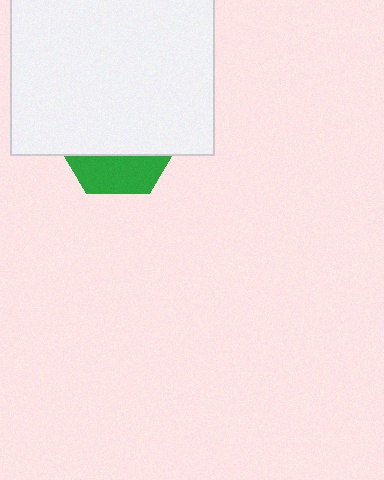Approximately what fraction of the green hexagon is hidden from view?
Roughly 69% of the green hexagon is hidden behind the white square.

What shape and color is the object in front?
The object in front is a white square.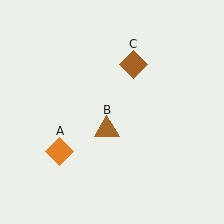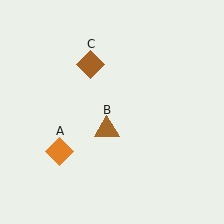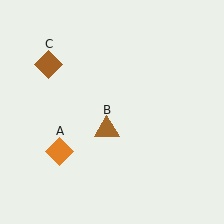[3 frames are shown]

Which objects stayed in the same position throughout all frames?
Orange diamond (object A) and brown triangle (object B) remained stationary.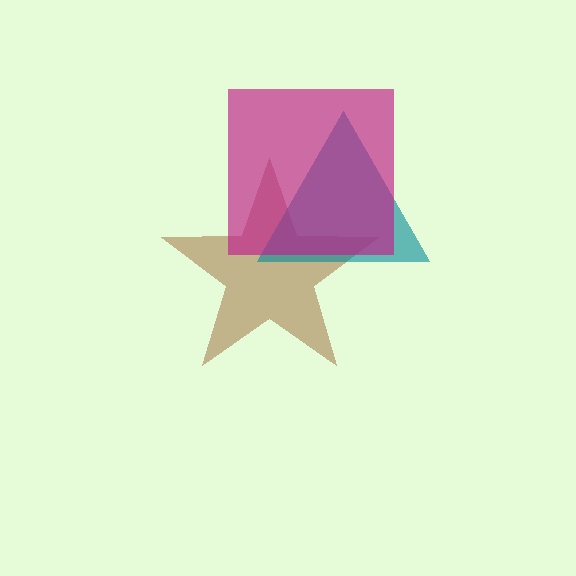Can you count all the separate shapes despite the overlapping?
Yes, there are 3 separate shapes.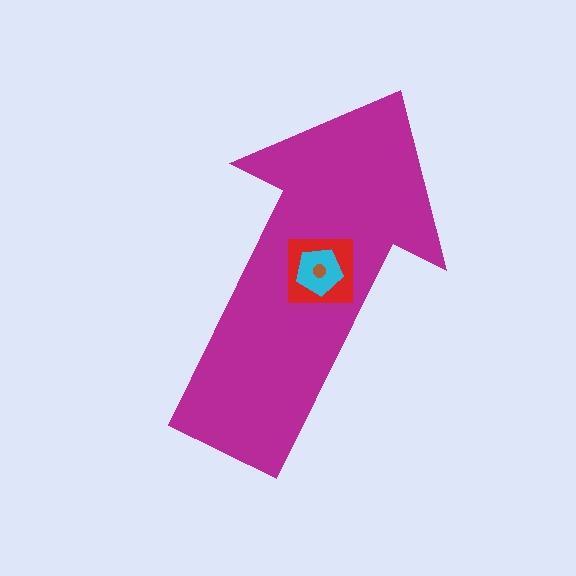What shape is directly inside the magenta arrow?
The red square.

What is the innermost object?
The brown circle.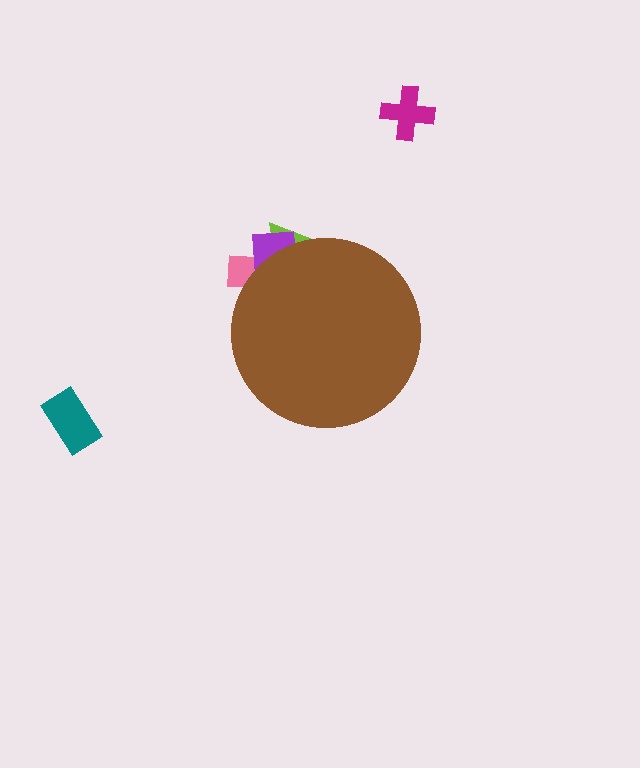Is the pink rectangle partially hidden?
Yes, the pink rectangle is partially hidden behind the brown circle.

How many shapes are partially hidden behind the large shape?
3 shapes are partially hidden.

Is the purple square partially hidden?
Yes, the purple square is partially hidden behind the brown circle.